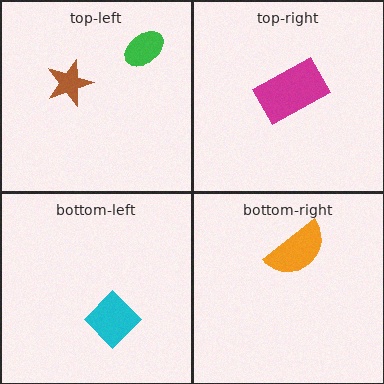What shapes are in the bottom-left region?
The cyan diamond.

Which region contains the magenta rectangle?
The top-right region.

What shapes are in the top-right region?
The magenta rectangle.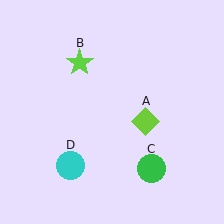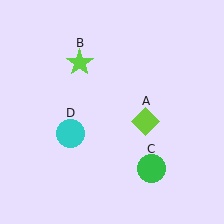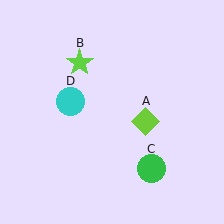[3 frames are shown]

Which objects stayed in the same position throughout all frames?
Lime diamond (object A) and lime star (object B) and green circle (object C) remained stationary.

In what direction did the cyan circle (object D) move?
The cyan circle (object D) moved up.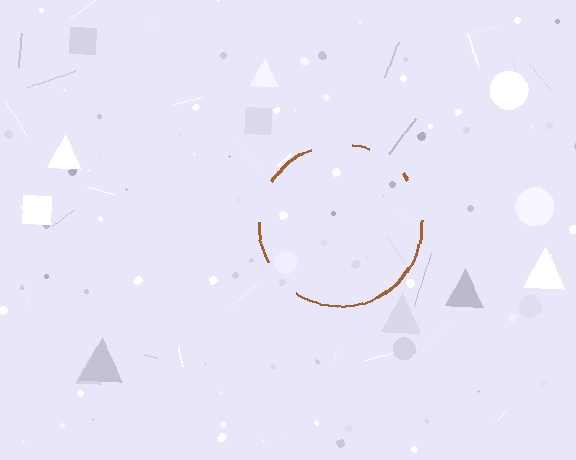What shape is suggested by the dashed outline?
The dashed outline suggests a circle.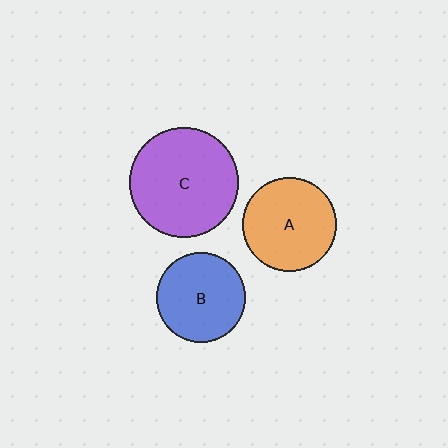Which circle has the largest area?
Circle C (purple).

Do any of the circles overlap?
No, none of the circles overlap.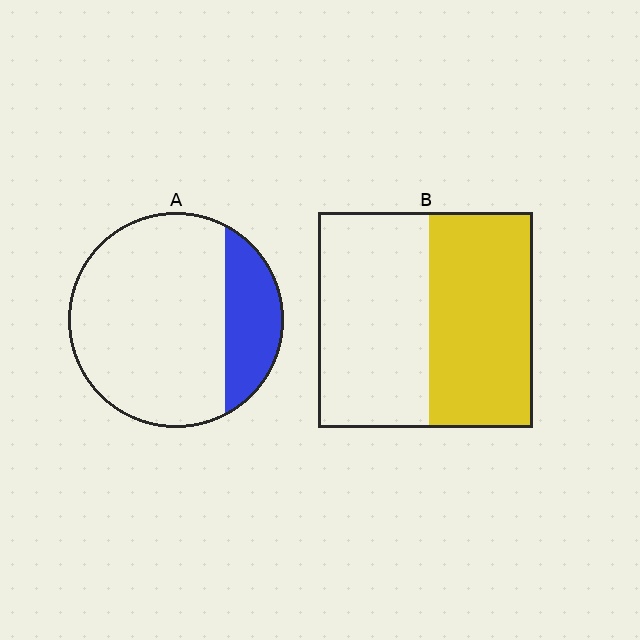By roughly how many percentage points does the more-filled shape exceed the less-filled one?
By roughly 25 percentage points (B over A).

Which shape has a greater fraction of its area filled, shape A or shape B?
Shape B.